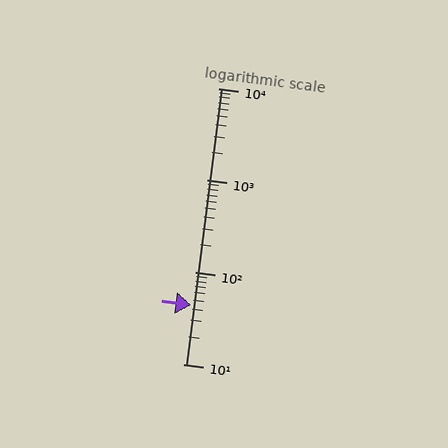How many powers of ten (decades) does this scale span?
The scale spans 3 decades, from 10 to 10000.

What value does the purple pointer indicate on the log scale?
The pointer indicates approximately 44.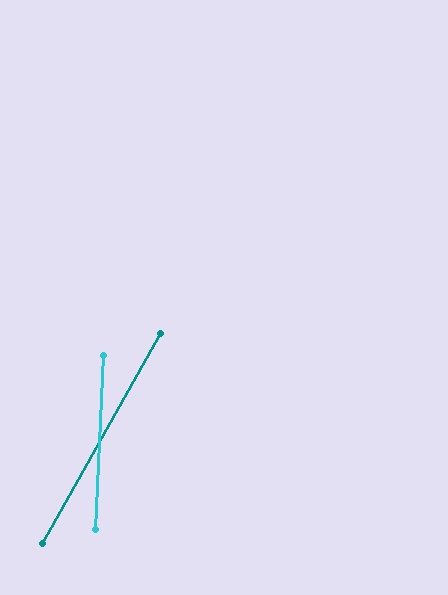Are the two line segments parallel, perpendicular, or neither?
Neither parallel nor perpendicular — they differ by about 27°.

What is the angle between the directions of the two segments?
Approximately 27 degrees.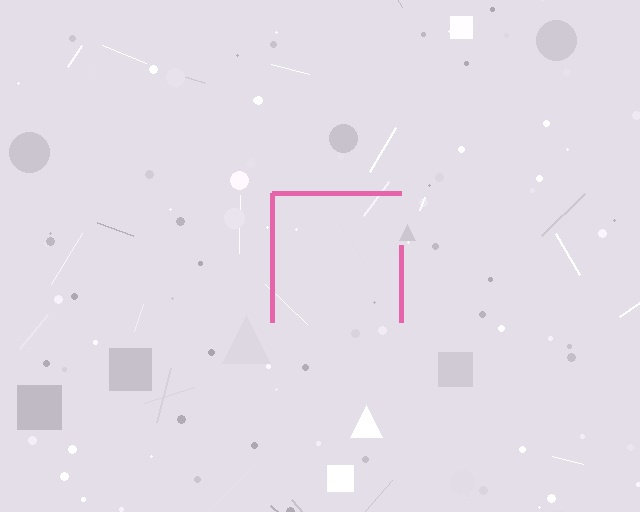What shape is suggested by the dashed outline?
The dashed outline suggests a square.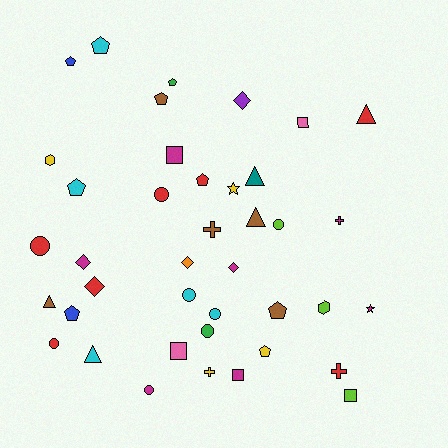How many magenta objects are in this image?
There are 7 magenta objects.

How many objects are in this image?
There are 40 objects.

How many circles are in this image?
There are 8 circles.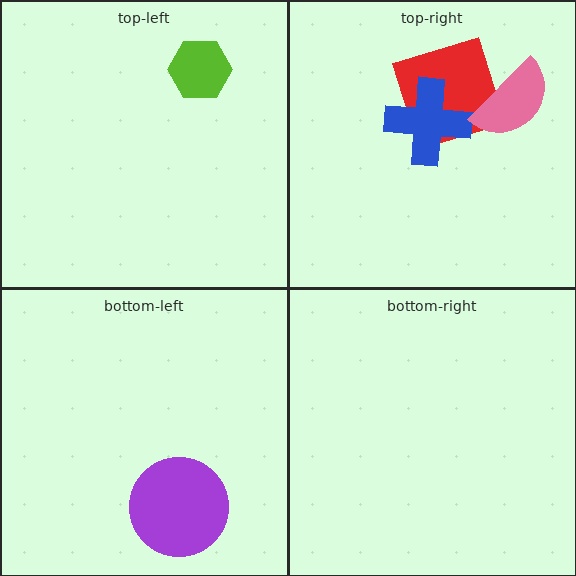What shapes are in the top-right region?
The red square, the blue cross, the pink semicircle.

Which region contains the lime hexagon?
The top-left region.